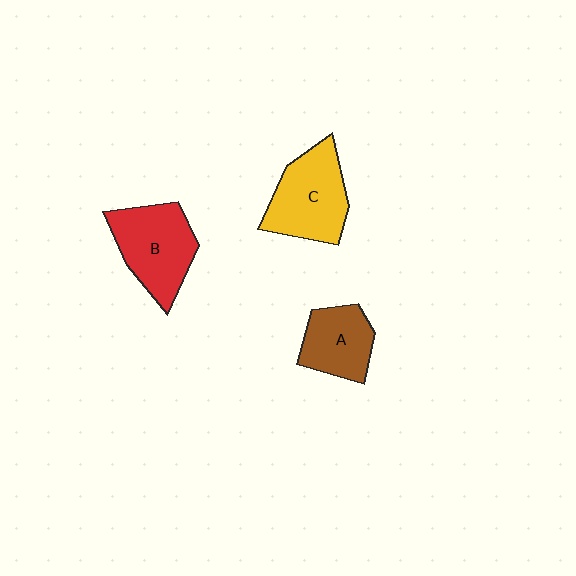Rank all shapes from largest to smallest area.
From largest to smallest: C (yellow), B (red), A (brown).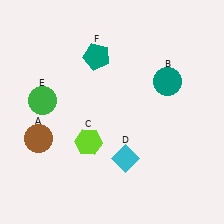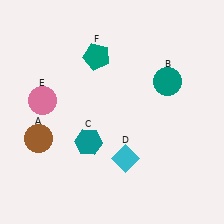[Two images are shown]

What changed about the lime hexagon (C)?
In Image 1, C is lime. In Image 2, it changed to teal.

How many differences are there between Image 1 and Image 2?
There are 2 differences between the two images.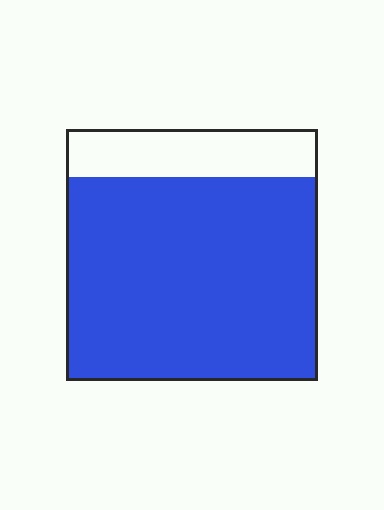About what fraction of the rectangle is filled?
About four fifths (4/5).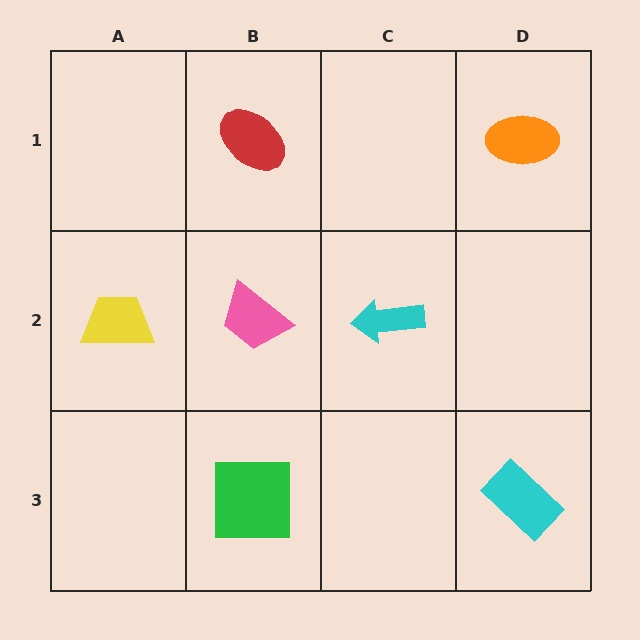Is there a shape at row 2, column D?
No, that cell is empty.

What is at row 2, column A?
A yellow trapezoid.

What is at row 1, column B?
A red ellipse.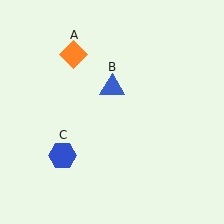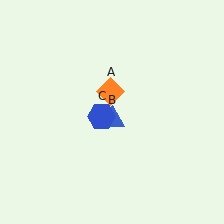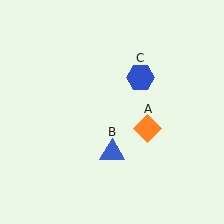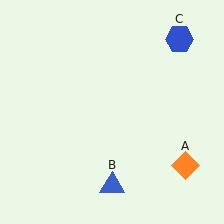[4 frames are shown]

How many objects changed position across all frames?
3 objects changed position: orange diamond (object A), blue triangle (object B), blue hexagon (object C).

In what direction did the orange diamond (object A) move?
The orange diamond (object A) moved down and to the right.